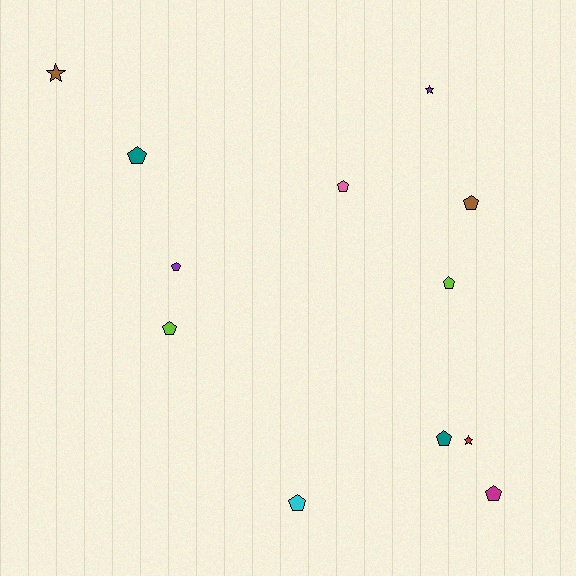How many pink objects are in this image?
There is 1 pink object.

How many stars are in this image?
There are 3 stars.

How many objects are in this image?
There are 12 objects.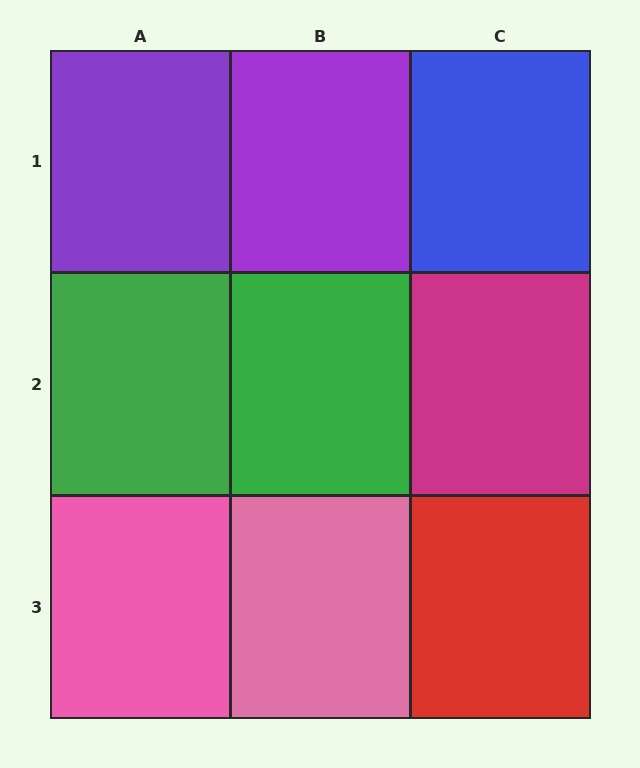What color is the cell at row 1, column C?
Blue.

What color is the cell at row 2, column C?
Magenta.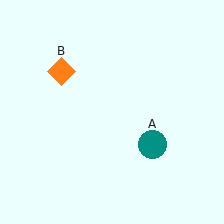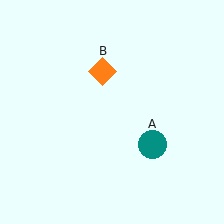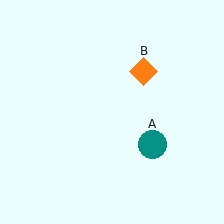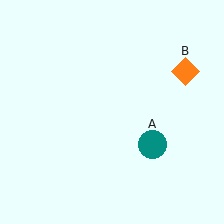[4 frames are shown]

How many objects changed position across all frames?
1 object changed position: orange diamond (object B).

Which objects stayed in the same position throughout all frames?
Teal circle (object A) remained stationary.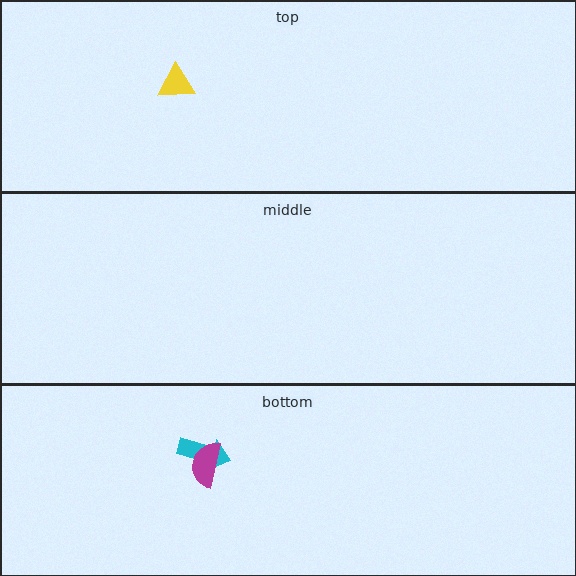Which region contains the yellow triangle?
The top region.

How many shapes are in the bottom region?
2.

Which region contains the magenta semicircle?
The bottom region.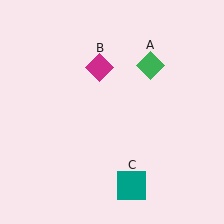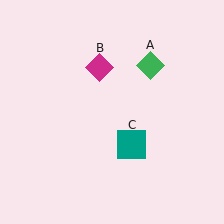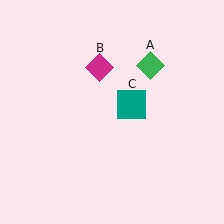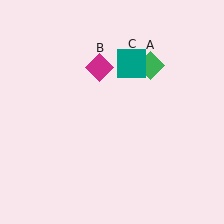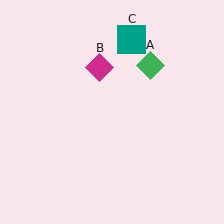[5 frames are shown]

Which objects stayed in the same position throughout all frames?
Green diamond (object A) and magenta diamond (object B) remained stationary.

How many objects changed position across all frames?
1 object changed position: teal square (object C).